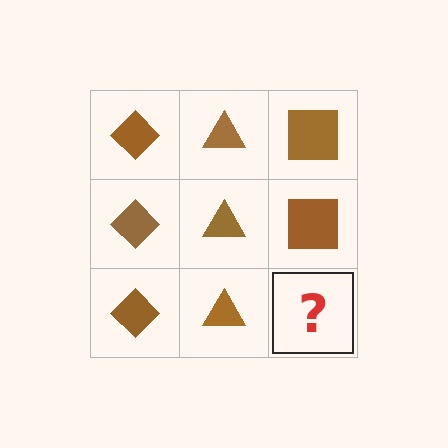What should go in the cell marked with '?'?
The missing cell should contain a brown square.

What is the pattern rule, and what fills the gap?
The rule is that each column has a consistent shape. The gap should be filled with a brown square.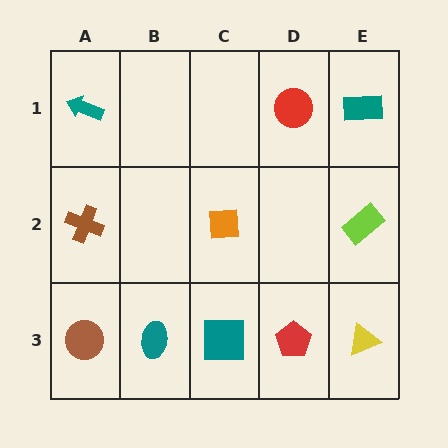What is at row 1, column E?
A teal rectangle.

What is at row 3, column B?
A teal ellipse.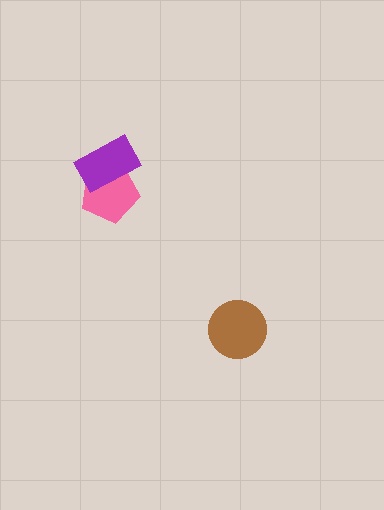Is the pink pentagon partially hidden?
Yes, it is partially covered by another shape.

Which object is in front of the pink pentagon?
The purple rectangle is in front of the pink pentagon.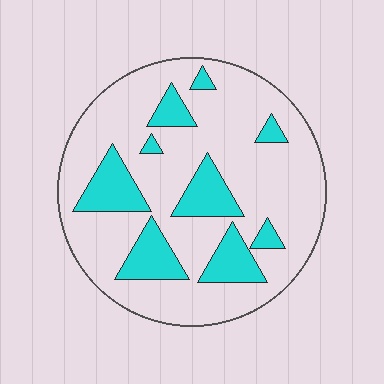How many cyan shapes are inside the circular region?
9.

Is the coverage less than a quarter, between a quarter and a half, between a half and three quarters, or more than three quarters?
Less than a quarter.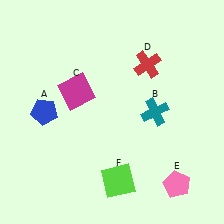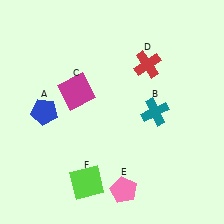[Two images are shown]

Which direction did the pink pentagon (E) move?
The pink pentagon (E) moved left.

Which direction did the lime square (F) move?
The lime square (F) moved left.